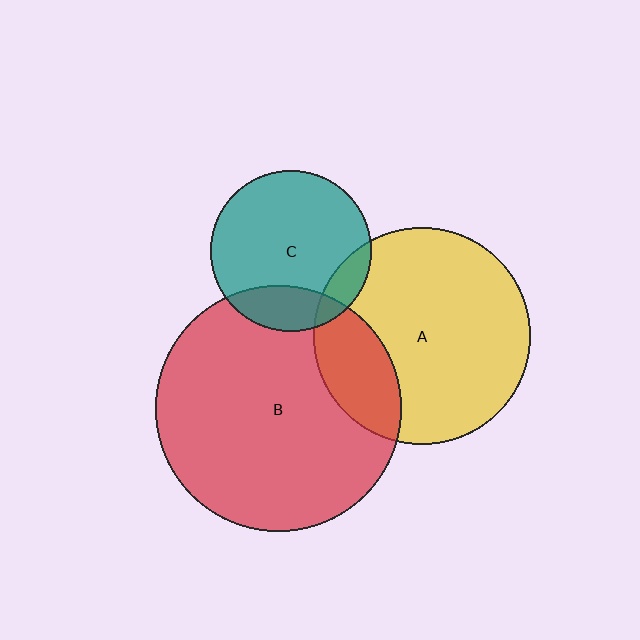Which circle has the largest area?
Circle B (red).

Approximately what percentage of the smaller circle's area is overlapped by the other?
Approximately 20%.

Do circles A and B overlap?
Yes.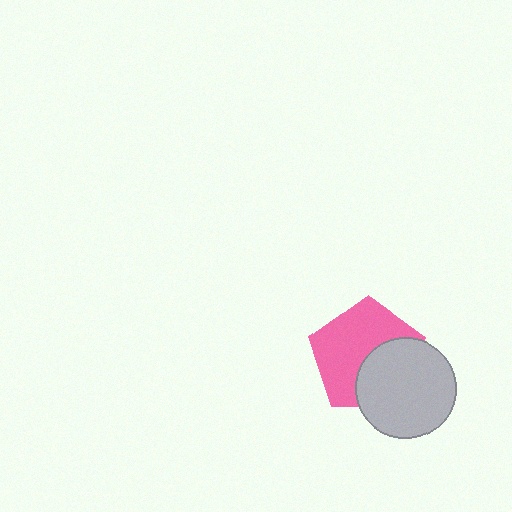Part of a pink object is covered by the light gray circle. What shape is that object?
It is a pentagon.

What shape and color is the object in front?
The object in front is a light gray circle.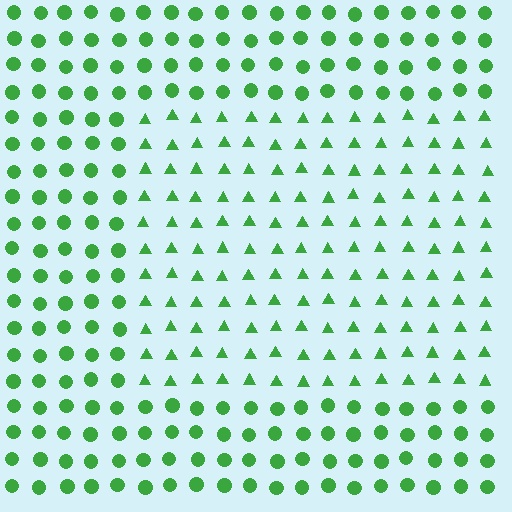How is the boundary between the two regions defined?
The boundary is defined by a change in element shape: triangles inside vs. circles outside. All elements share the same color and spacing.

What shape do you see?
I see a rectangle.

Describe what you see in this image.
The image is filled with small green elements arranged in a uniform grid. A rectangle-shaped region contains triangles, while the surrounding area contains circles. The boundary is defined purely by the change in element shape.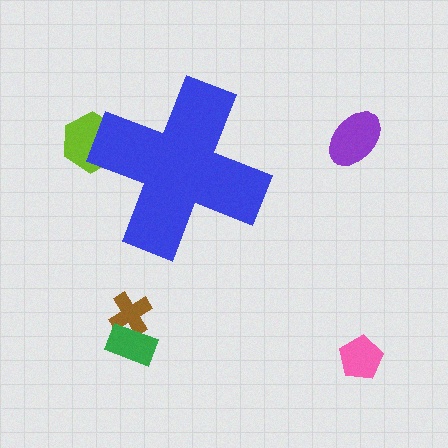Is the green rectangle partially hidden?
No, the green rectangle is fully visible.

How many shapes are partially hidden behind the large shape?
1 shape is partially hidden.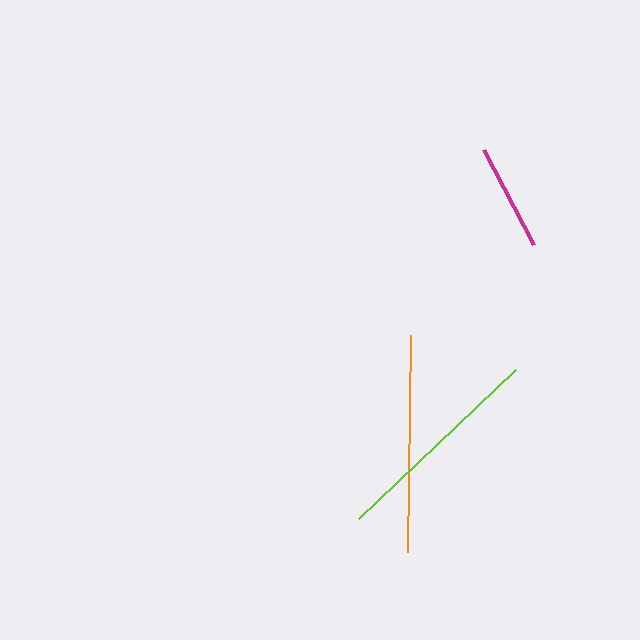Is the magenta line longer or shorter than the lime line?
The lime line is longer than the magenta line.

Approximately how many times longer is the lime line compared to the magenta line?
The lime line is approximately 2.0 times the length of the magenta line.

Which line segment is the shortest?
The magenta line is the shortest at approximately 107 pixels.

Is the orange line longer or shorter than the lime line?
The lime line is longer than the orange line.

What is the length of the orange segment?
The orange segment is approximately 217 pixels long.